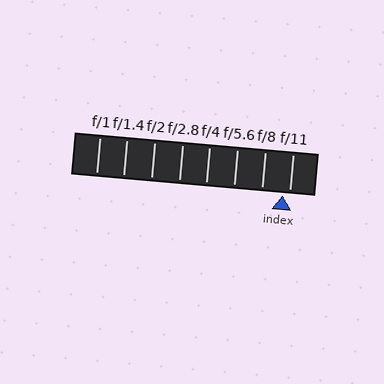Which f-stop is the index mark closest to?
The index mark is closest to f/11.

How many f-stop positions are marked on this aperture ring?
There are 8 f-stop positions marked.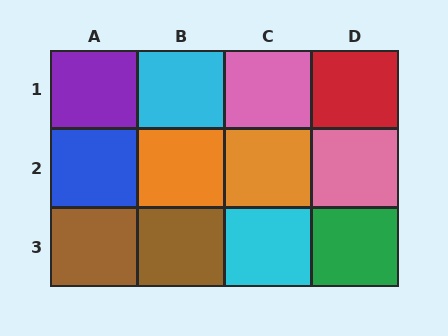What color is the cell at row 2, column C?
Orange.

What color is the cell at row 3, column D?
Green.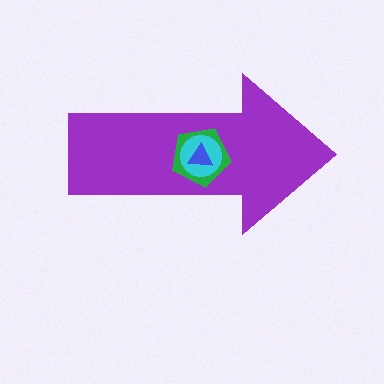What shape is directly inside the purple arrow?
The green pentagon.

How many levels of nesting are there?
4.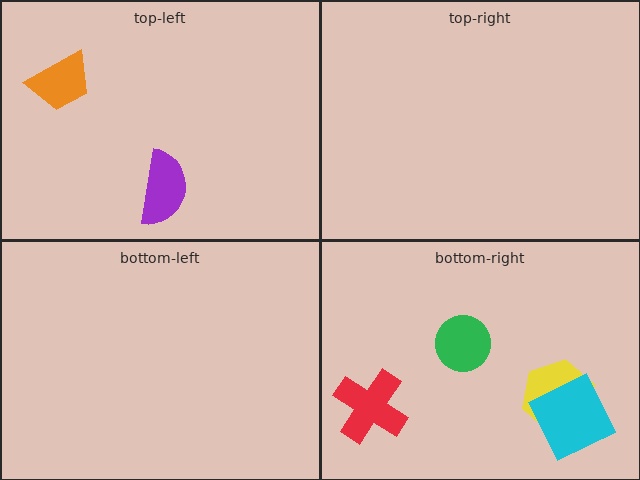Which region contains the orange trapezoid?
The top-left region.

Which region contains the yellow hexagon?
The bottom-right region.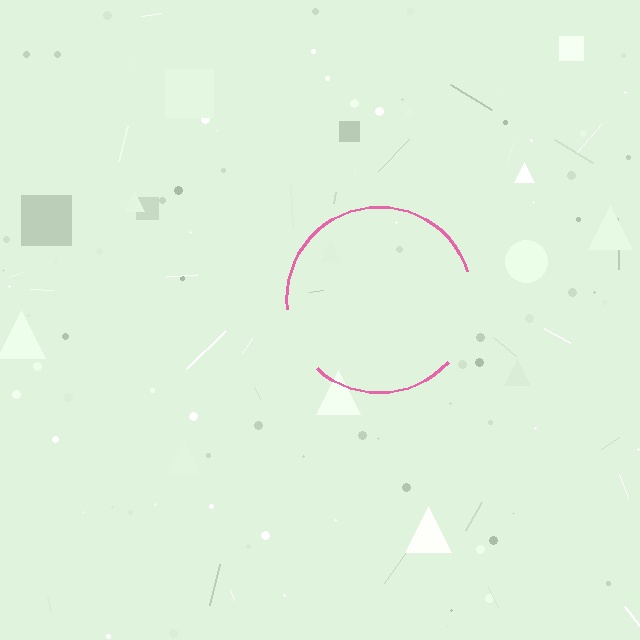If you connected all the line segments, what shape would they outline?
They would outline a circle.